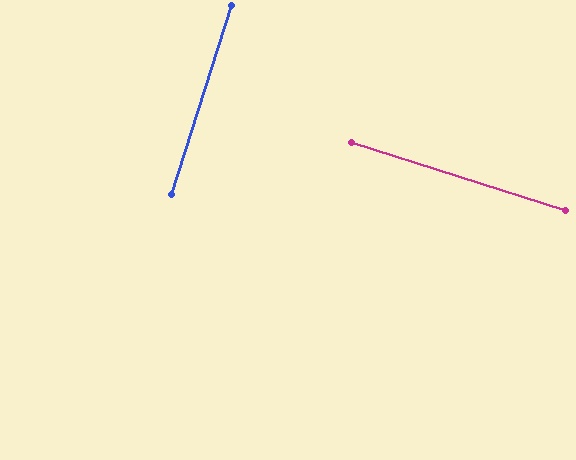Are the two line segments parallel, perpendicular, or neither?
Perpendicular — they meet at approximately 90°.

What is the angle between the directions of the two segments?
Approximately 90 degrees.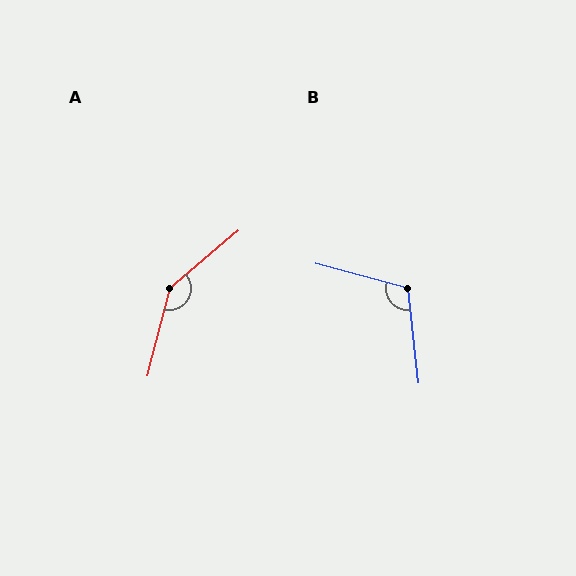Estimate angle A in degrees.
Approximately 145 degrees.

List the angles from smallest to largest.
B (112°), A (145°).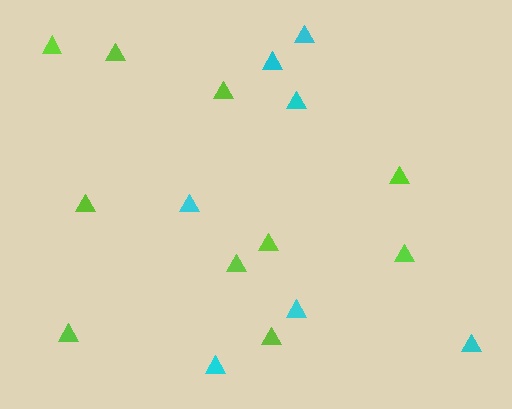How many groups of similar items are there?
There are 2 groups: one group of lime triangles (10) and one group of cyan triangles (7).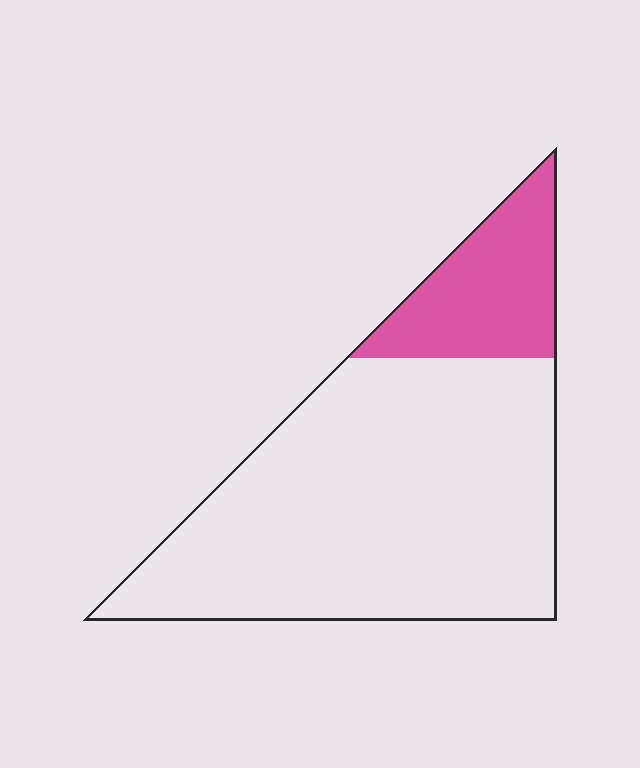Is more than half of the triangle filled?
No.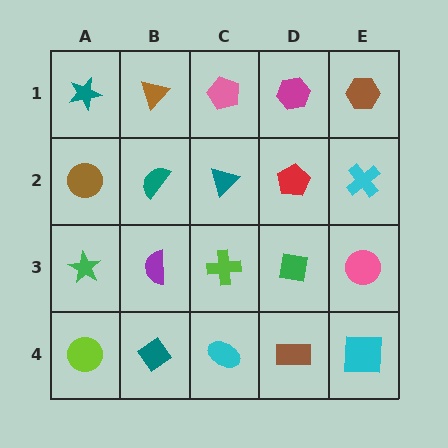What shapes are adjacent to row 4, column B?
A purple semicircle (row 3, column B), a lime circle (row 4, column A), a cyan ellipse (row 4, column C).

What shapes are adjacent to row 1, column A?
A brown circle (row 2, column A), a brown triangle (row 1, column B).